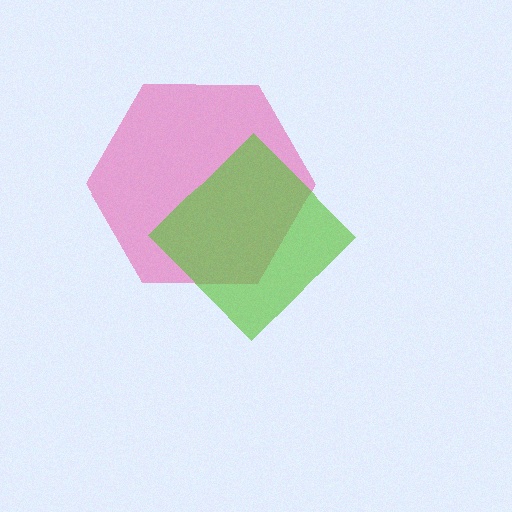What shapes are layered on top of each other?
The layered shapes are: a pink hexagon, a lime diamond.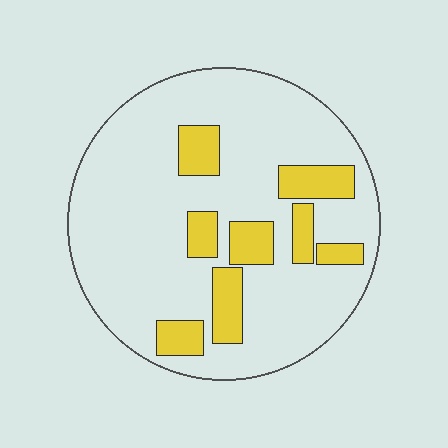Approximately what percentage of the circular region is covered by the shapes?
Approximately 20%.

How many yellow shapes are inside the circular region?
8.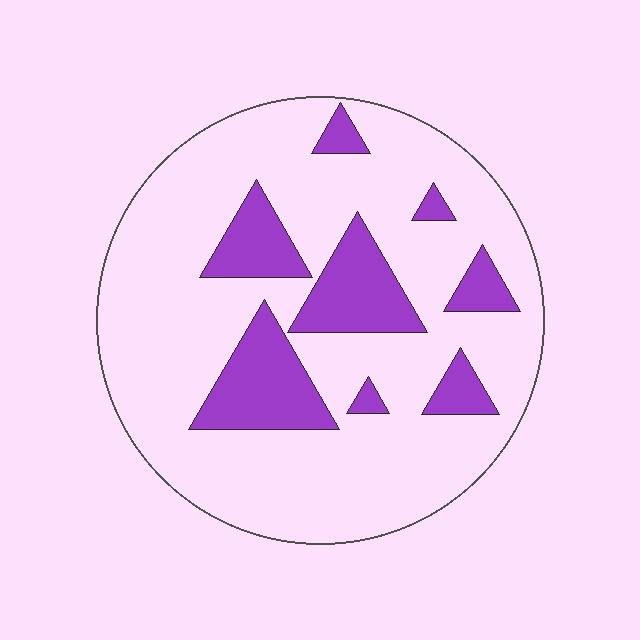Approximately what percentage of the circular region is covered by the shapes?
Approximately 20%.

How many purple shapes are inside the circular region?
8.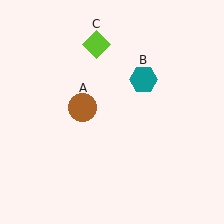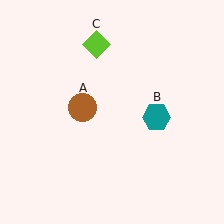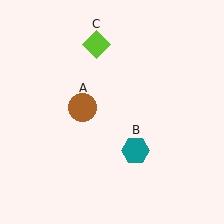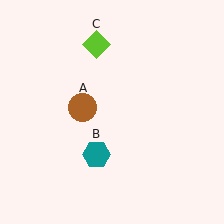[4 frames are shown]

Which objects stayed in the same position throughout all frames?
Brown circle (object A) and lime diamond (object C) remained stationary.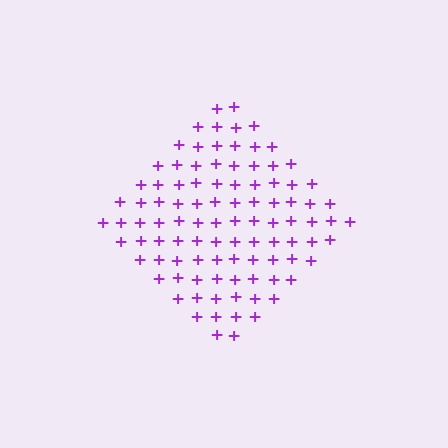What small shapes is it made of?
It is made of small plus signs.